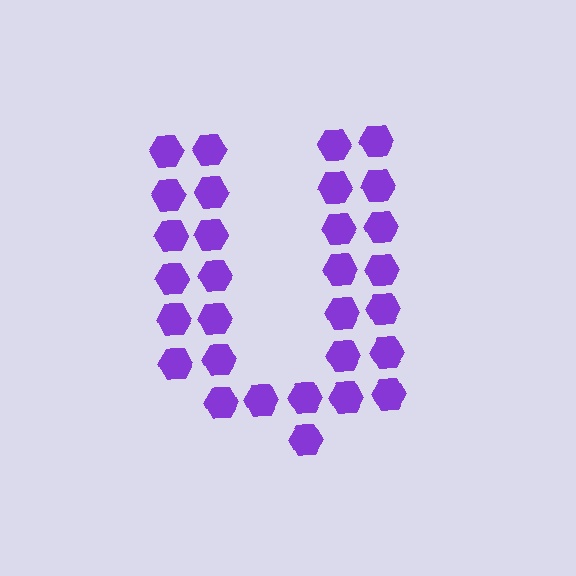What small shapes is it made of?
It is made of small hexagons.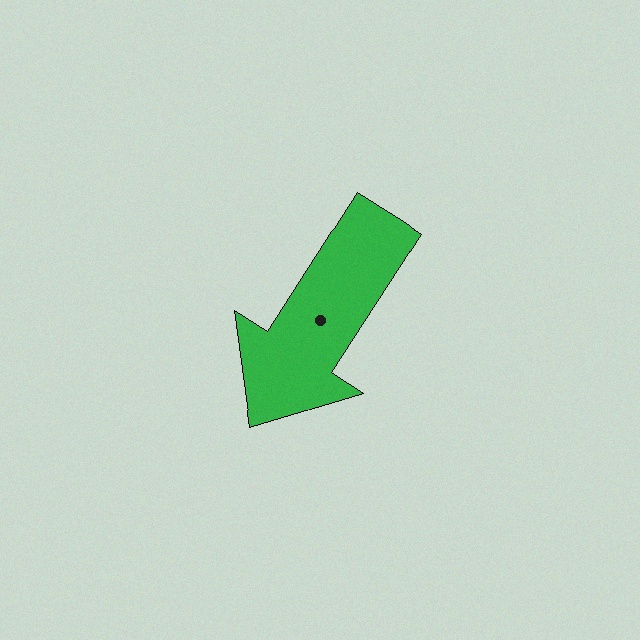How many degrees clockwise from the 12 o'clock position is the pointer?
Approximately 213 degrees.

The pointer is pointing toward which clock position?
Roughly 7 o'clock.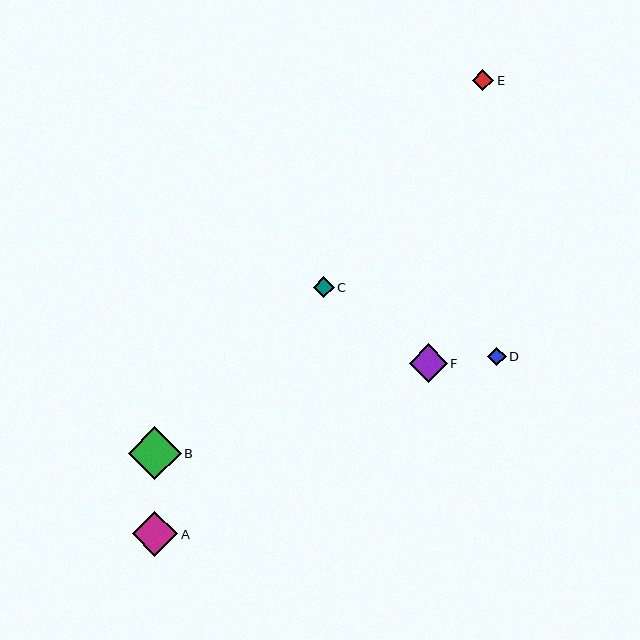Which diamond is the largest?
Diamond B is the largest with a size of approximately 53 pixels.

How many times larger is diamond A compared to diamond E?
Diamond A is approximately 2.1 times the size of diamond E.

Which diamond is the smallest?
Diamond D is the smallest with a size of approximately 18 pixels.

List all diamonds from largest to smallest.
From largest to smallest: B, A, F, E, C, D.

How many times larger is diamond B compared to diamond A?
Diamond B is approximately 1.2 times the size of diamond A.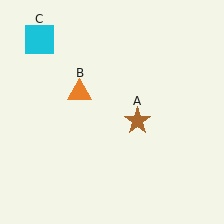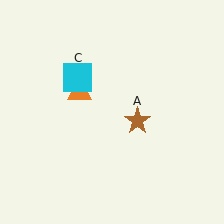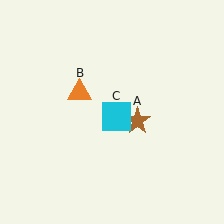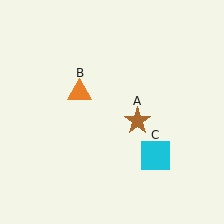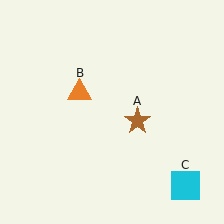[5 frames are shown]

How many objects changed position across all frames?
1 object changed position: cyan square (object C).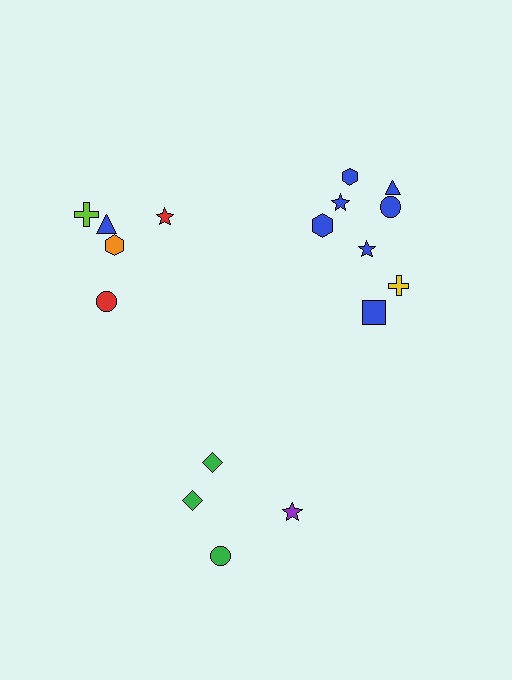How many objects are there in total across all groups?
There are 17 objects.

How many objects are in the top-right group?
There are 8 objects.